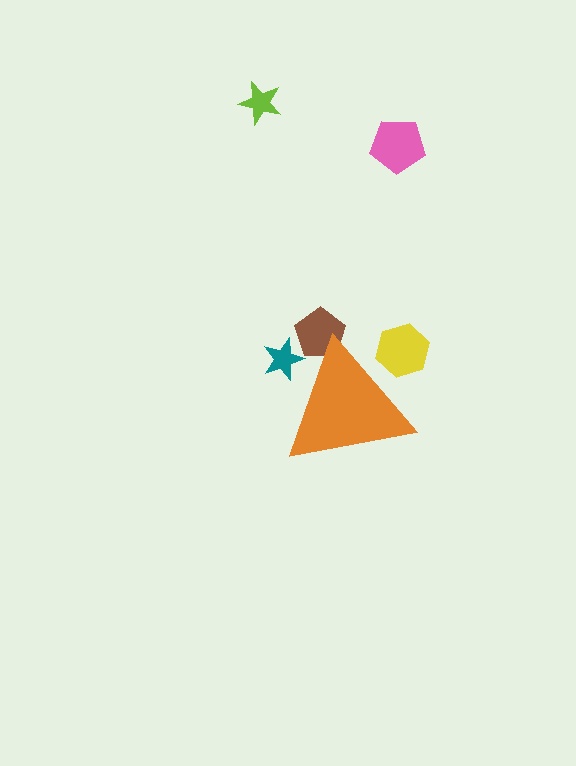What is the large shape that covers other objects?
An orange triangle.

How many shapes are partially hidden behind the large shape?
3 shapes are partially hidden.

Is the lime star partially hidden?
No, the lime star is fully visible.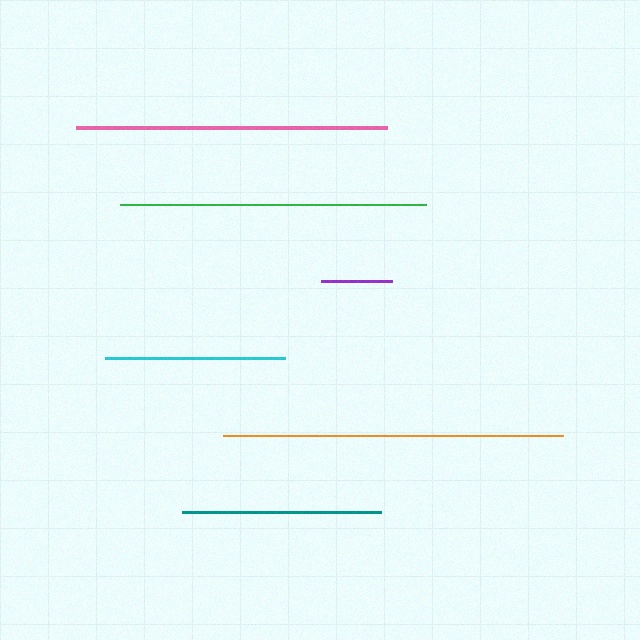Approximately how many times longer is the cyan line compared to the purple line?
The cyan line is approximately 2.5 times the length of the purple line.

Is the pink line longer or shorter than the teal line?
The pink line is longer than the teal line.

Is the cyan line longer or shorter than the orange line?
The orange line is longer than the cyan line.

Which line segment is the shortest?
The purple line is the shortest at approximately 71 pixels.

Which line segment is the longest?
The orange line is the longest at approximately 341 pixels.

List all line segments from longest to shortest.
From longest to shortest: orange, pink, green, teal, cyan, purple.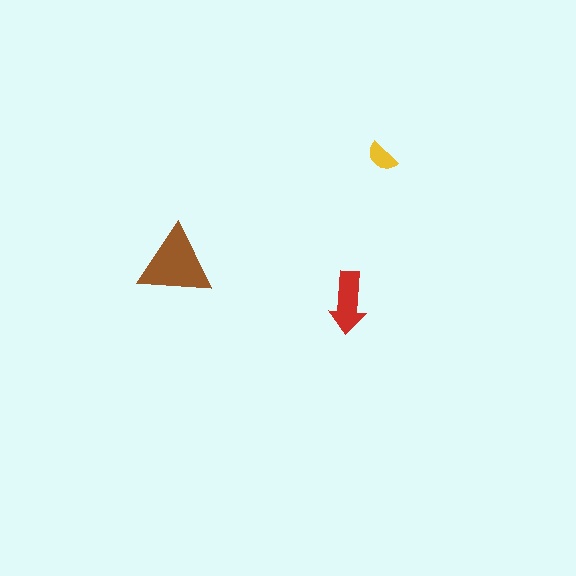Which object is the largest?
The brown triangle.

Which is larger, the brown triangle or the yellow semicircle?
The brown triangle.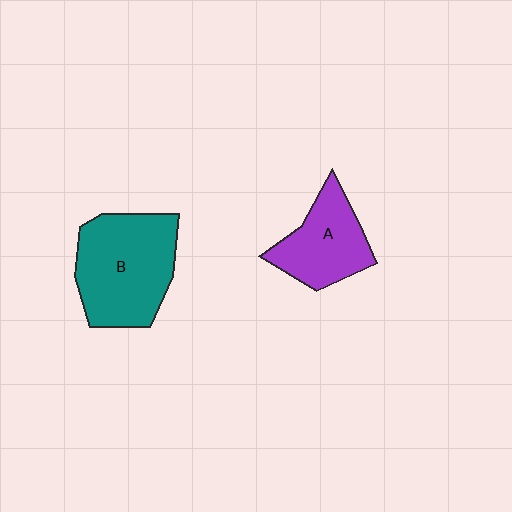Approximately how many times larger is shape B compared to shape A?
Approximately 1.5 times.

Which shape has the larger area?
Shape B (teal).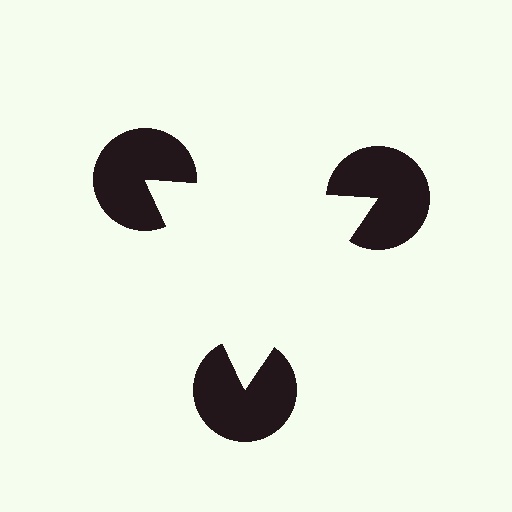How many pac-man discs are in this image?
There are 3 — one at each vertex of the illusory triangle.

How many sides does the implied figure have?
3 sides.